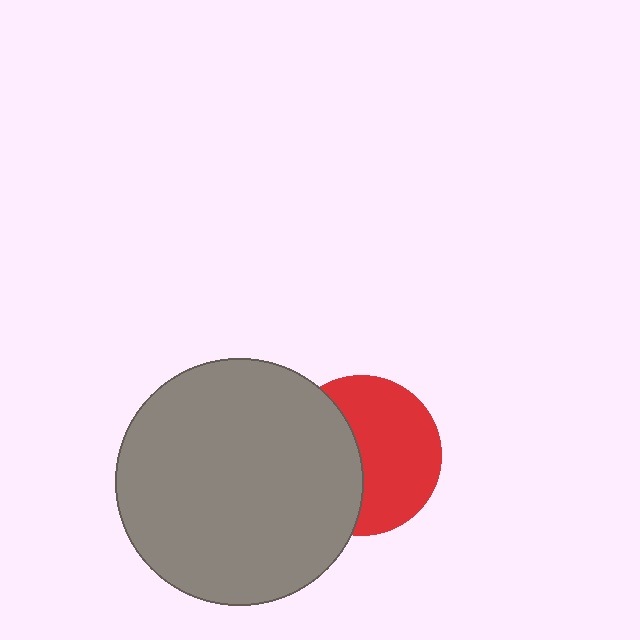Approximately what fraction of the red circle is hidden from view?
Roughly 43% of the red circle is hidden behind the gray circle.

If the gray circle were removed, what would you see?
You would see the complete red circle.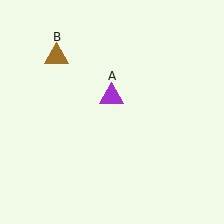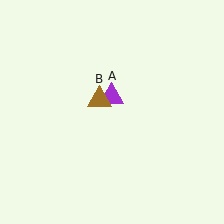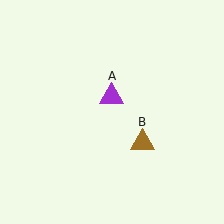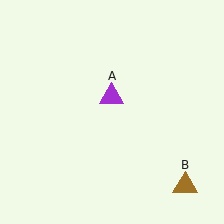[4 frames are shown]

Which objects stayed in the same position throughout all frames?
Purple triangle (object A) remained stationary.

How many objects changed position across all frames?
1 object changed position: brown triangle (object B).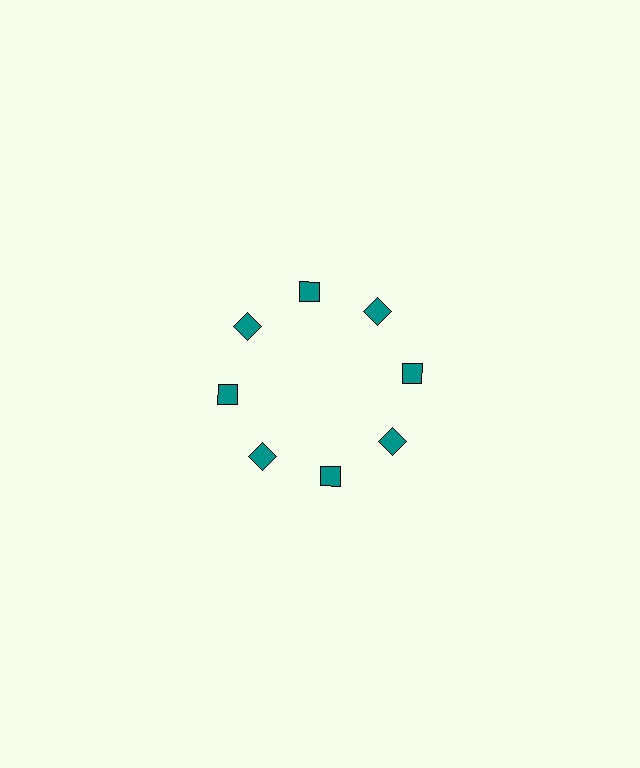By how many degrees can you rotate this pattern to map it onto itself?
The pattern maps onto itself every 45 degrees of rotation.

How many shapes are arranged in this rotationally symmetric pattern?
There are 8 shapes, arranged in 8 groups of 1.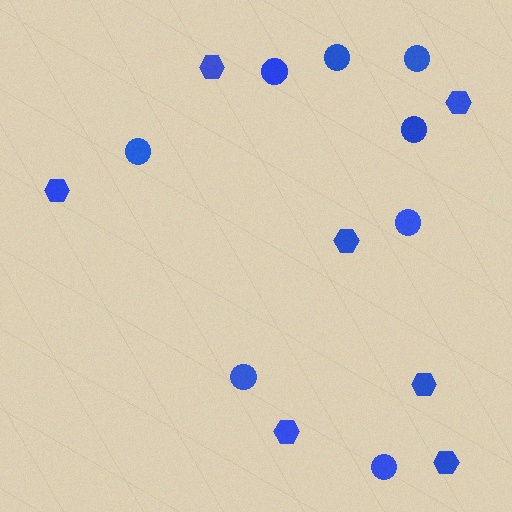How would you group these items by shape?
There are 2 groups: one group of hexagons (7) and one group of circles (8).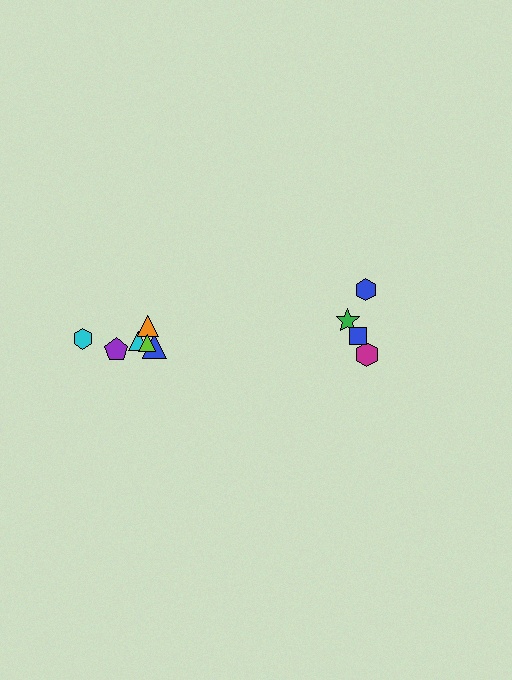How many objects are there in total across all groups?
There are 10 objects.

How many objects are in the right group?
There are 4 objects.